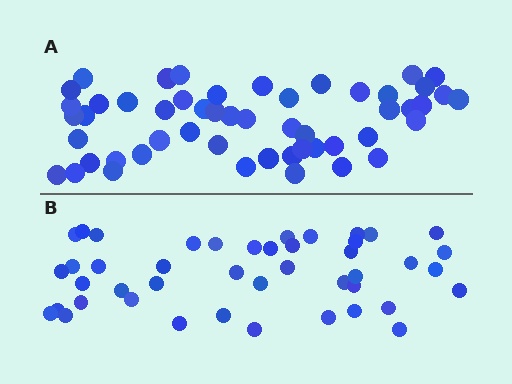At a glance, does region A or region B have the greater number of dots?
Region A (the top region) has more dots.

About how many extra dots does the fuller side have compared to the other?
Region A has roughly 8 or so more dots than region B.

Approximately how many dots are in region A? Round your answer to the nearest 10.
About 50 dots. (The exact count is 52, which rounds to 50.)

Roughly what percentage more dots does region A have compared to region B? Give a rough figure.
About 20% more.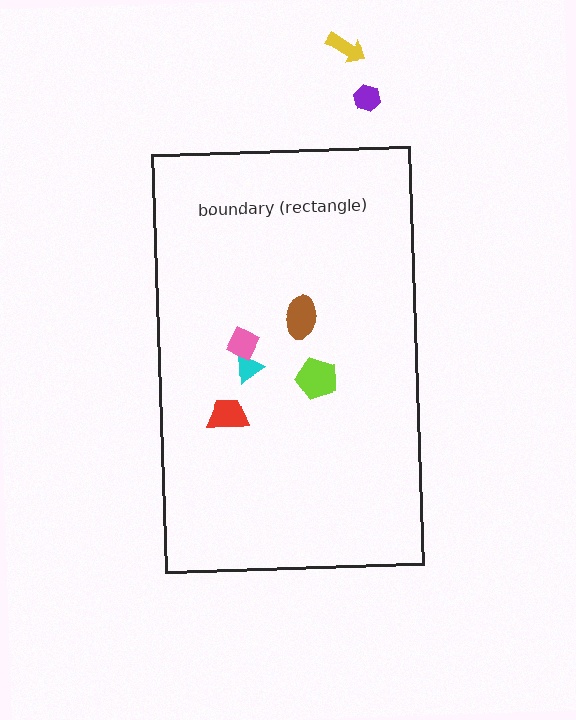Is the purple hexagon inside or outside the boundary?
Outside.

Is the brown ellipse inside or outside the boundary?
Inside.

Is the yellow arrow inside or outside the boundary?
Outside.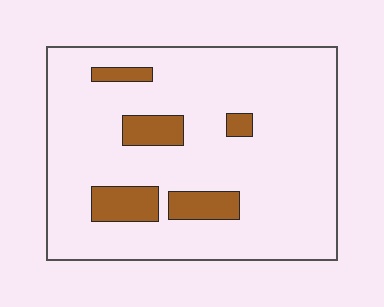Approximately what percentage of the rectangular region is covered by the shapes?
Approximately 15%.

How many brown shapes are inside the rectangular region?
5.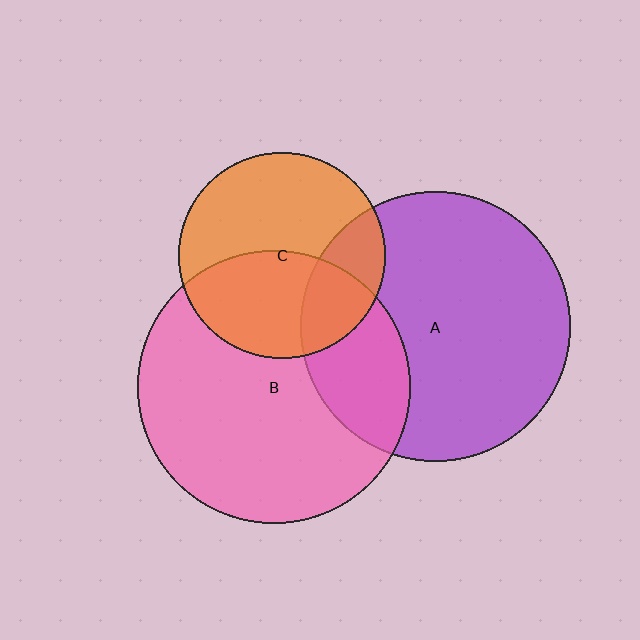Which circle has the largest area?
Circle B (pink).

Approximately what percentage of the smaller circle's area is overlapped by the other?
Approximately 45%.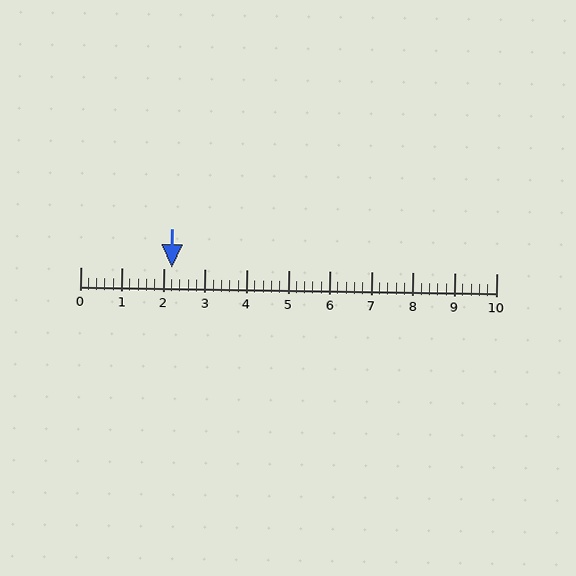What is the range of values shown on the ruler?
The ruler shows values from 0 to 10.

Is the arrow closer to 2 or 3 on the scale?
The arrow is closer to 2.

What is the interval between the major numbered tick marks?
The major tick marks are spaced 1 units apart.